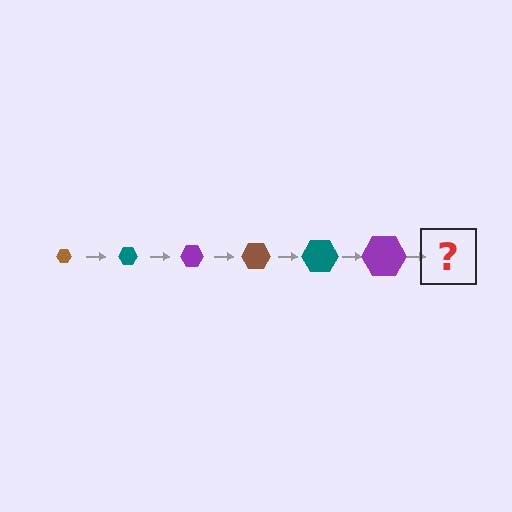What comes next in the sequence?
The next element should be a brown hexagon, larger than the previous one.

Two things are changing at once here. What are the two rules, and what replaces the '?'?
The two rules are that the hexagon grows larger each step and the color cycles through brown, teal, and purple. The '?' should be a brown hexagon, larger than the previous one.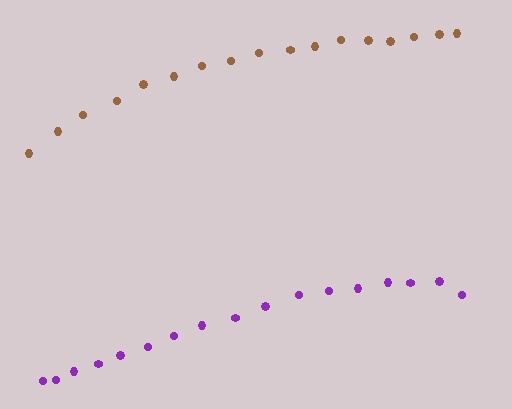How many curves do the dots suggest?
There are 2 distinct paths.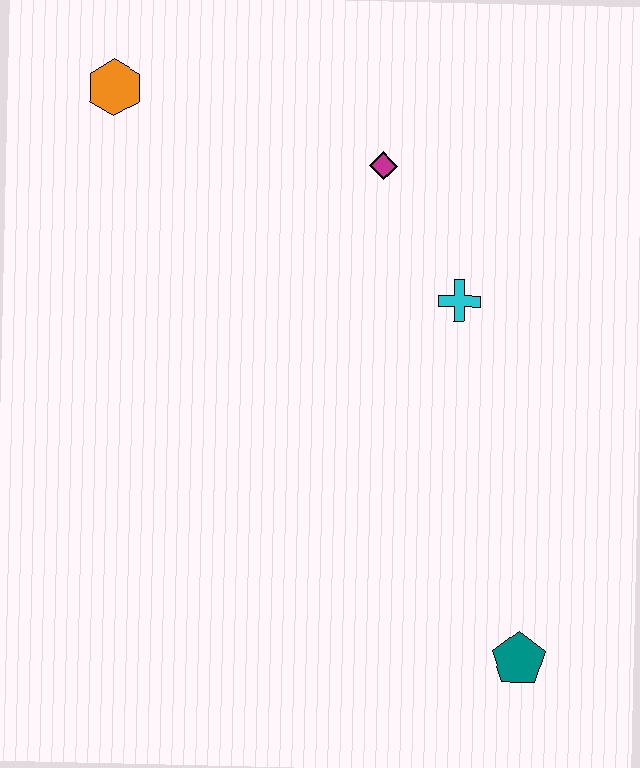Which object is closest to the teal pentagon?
The cyan cross is closest to the teal pentagon.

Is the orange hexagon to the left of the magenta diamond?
Yes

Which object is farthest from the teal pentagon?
The orange hexagon is farthest from the teal pentagon.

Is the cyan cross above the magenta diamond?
No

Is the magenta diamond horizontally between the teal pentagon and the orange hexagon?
Yes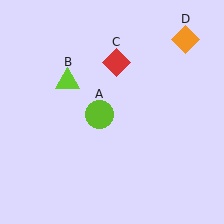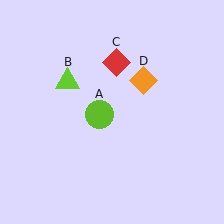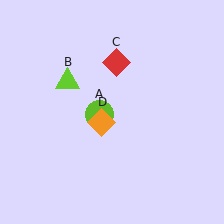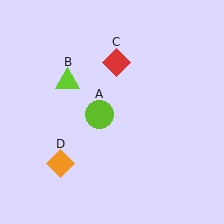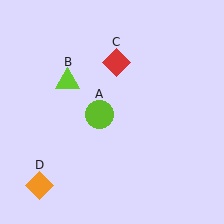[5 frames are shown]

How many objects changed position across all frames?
1 object changed position: orange diamond (object D).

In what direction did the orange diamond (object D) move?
The orange diamond (object D) moved down and to the left.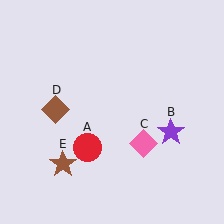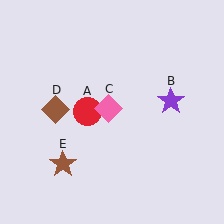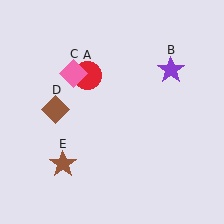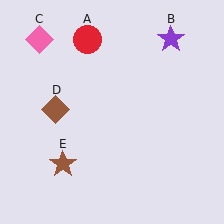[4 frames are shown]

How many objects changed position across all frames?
3 objects changed position: red circle (object A), purple star (object B), pink diamond (object C).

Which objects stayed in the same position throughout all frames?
Brown diamond (object D) and brown star (object E) remained stationary.